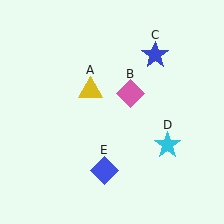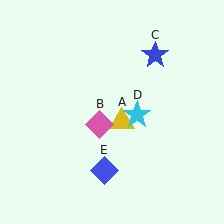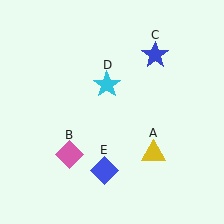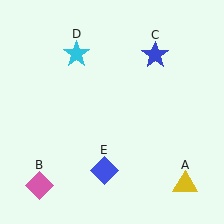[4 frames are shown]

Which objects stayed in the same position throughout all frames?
Blue star (object C) and blue diamond (object E) remained stationary.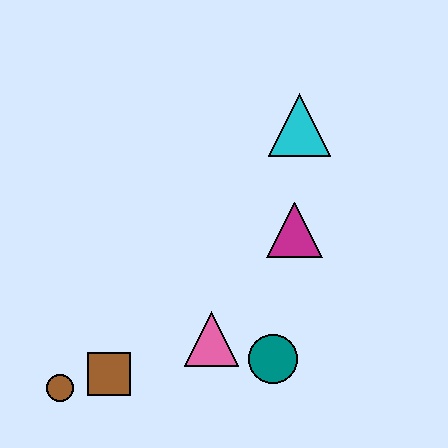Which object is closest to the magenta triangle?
The cyan triangle is closest to the magenta triangle.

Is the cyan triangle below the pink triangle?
No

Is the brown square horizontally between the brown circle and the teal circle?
Yes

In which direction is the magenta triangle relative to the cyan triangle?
The magenta triangle is below the cyan triangle.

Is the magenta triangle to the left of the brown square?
No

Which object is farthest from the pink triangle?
The cyan triangle is farthest from the pink triangle.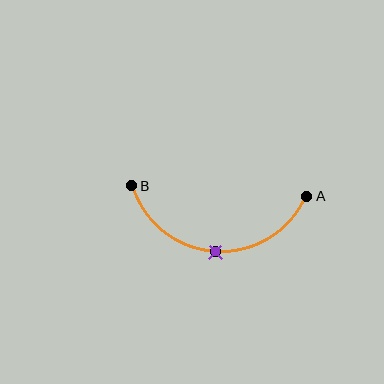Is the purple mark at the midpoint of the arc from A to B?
Yes. The purple mark lies on the arc at equal arc-length from both A and B — it is the arc midpoint.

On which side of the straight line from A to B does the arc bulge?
The arc bulges below the straight line connecting A and B.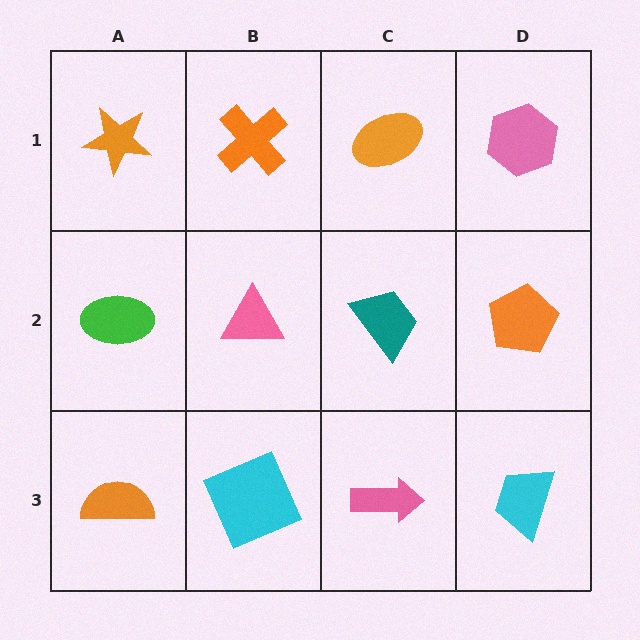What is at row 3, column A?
An orange semicircle.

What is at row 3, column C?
A pink arrow.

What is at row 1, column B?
An orange cross.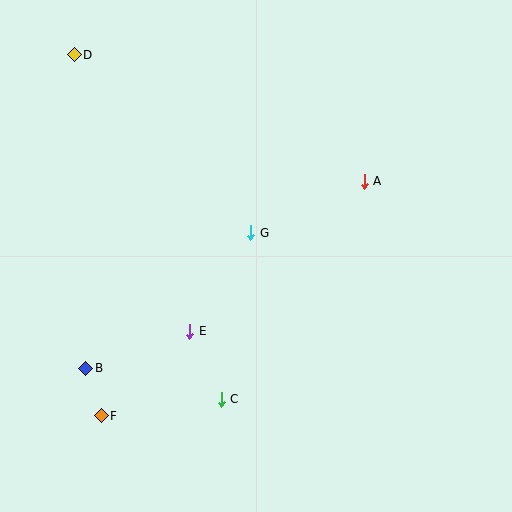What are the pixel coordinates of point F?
Point F is at (101, 416).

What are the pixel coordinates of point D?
Point D is at (74, 55).